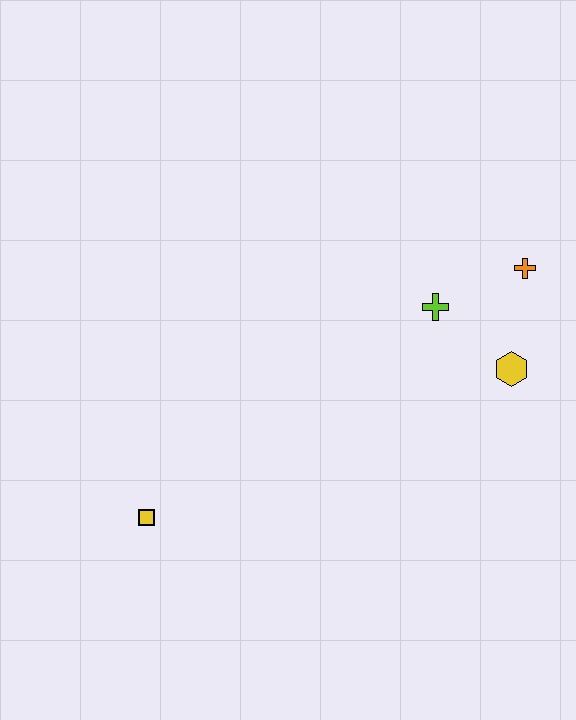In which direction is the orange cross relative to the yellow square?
The orange cross is to the right of the yellow square.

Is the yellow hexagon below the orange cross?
Yes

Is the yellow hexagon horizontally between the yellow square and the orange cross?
Yes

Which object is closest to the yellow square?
The lime cross is closest to the yellow square.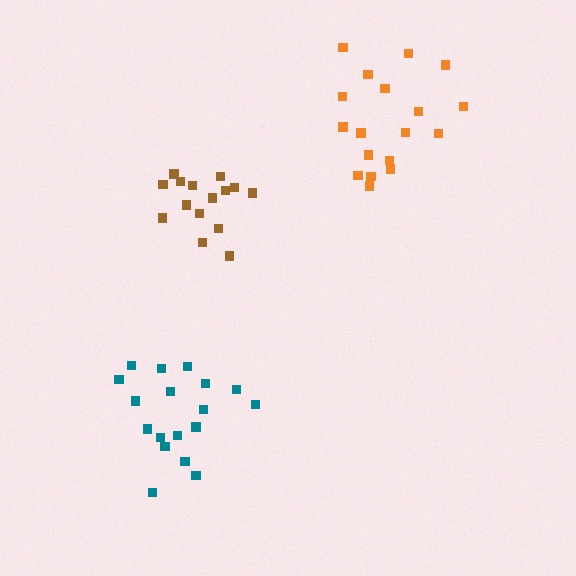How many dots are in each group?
Group 1: 15 dots, Group 2: 18 dots, Group 3: 18 dots (51 total).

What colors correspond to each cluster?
The clusters are colored: brown, teal, orange.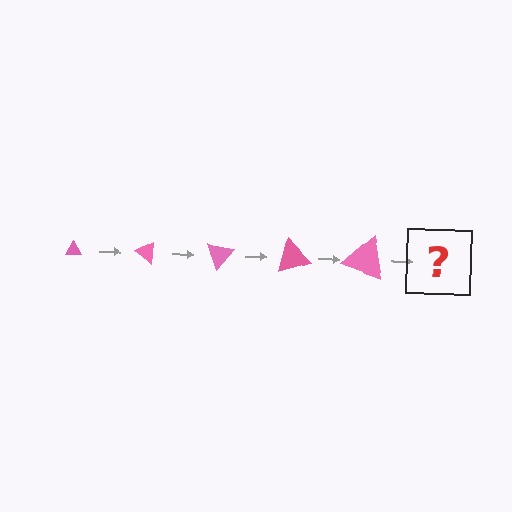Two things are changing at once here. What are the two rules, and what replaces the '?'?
The two rules are that the triangle grows larger each step and it rotates 35 degrees each step. The '?' should be a triangle, larger than the previous one and rotated 175 degrees from the start.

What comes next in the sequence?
The next element should be a triangle, larger than the previous one and rotated 175 degrees from the start.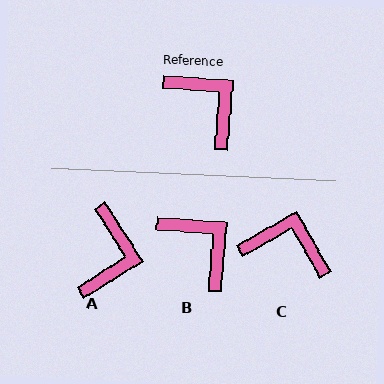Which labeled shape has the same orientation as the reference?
B.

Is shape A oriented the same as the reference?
No, it is off by about 53 degrees.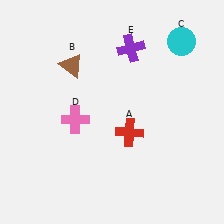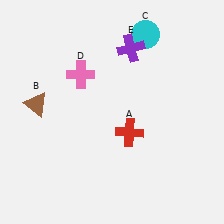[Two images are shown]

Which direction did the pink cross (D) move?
The pink cross (D) moved up.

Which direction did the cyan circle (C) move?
The cyan circle (C) moved left.